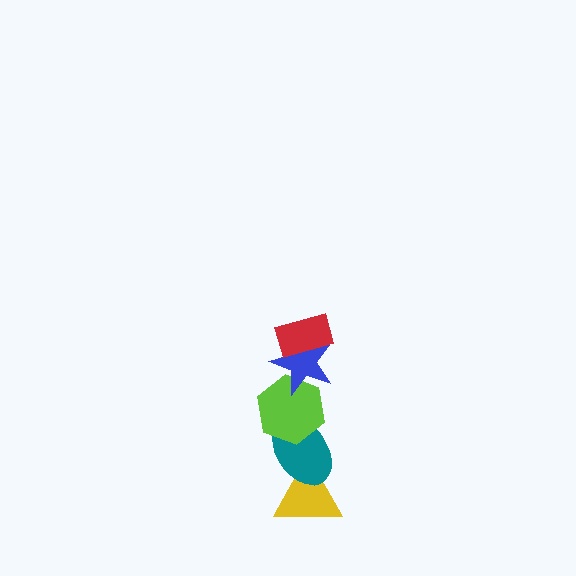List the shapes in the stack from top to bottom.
From top to bottom: the red rectangle, the blue star, the lime hexagon, the teal ellipse, the yellow triangle.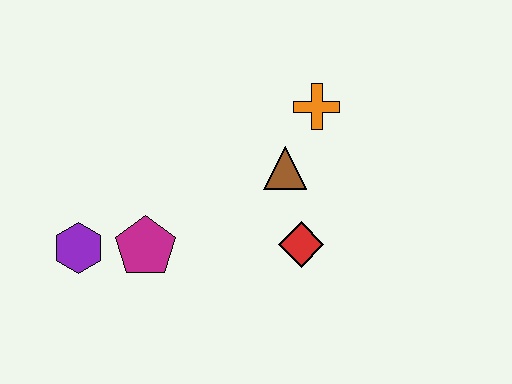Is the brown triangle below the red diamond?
No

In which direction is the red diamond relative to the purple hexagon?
The red diamond is to the right of the purple hexagon.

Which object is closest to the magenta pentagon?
The purple hexagon is closest to the magenta pentagon.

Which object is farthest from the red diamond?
The purple hexagon is farthest from the red diamond.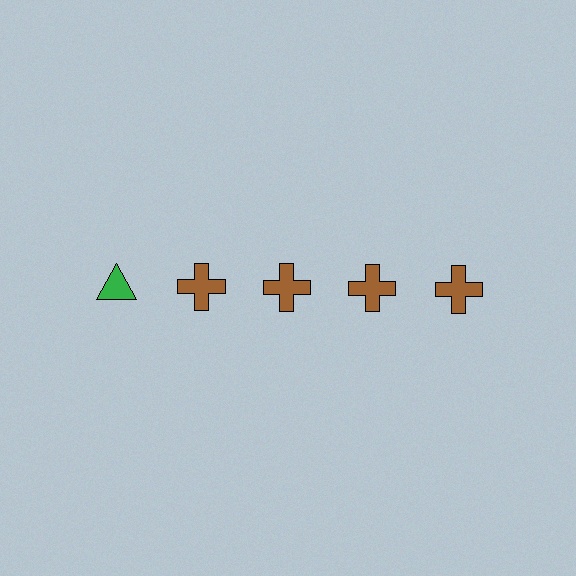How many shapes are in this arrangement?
There are 5 shapes arranged in a grid pattern.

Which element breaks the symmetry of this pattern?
The green triangle in the top row, leftmost column breaks the symmetry. All other shapes are brown crosses.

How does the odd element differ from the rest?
It differs in both color (green instead of brown) and shape (triangle instead of cross).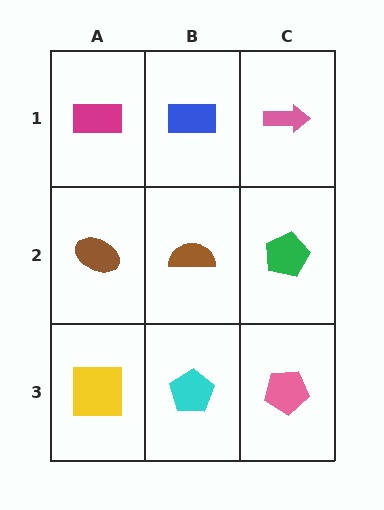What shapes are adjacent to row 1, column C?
A green pentagon (row 2, column C), a blue rectangle (row 1, column B).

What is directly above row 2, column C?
A pink arrow.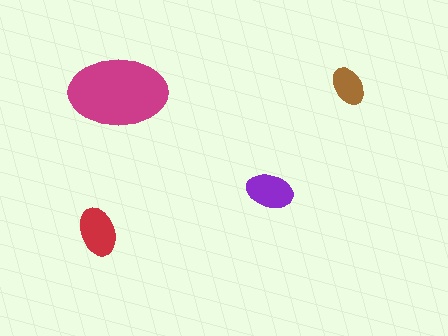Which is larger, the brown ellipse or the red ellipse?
The red one.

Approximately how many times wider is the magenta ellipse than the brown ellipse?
About 2.5 times wider.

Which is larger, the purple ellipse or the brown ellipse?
The purple one.